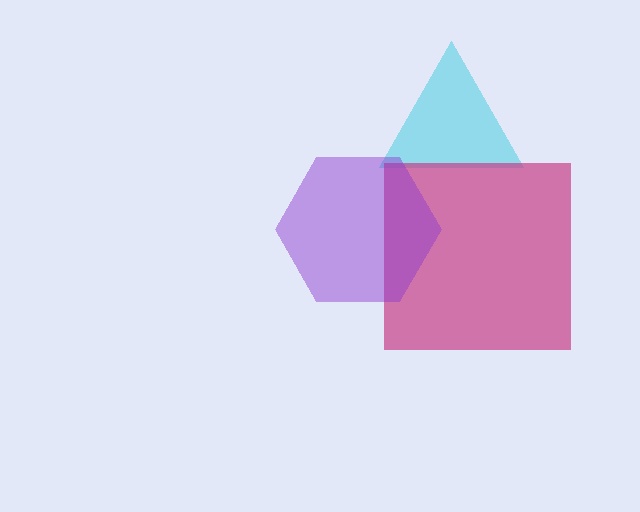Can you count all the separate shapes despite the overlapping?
Yes, there are 3 separate shapes.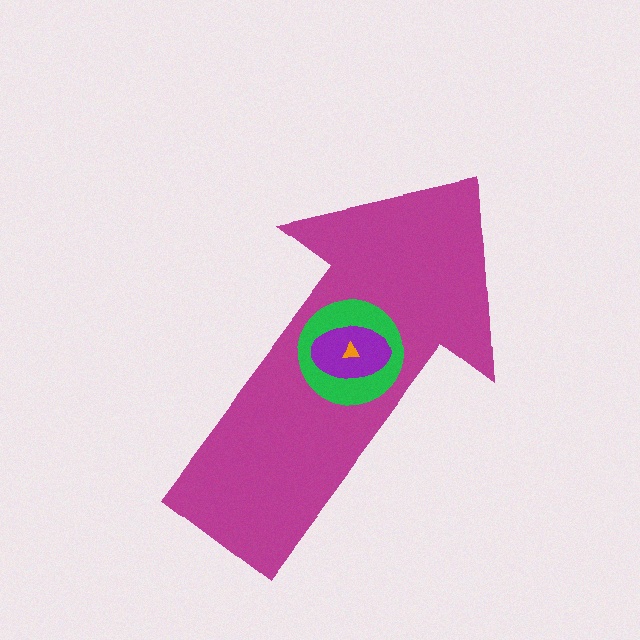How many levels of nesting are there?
4.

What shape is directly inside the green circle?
The purple ellipse.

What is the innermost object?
The orange triangle.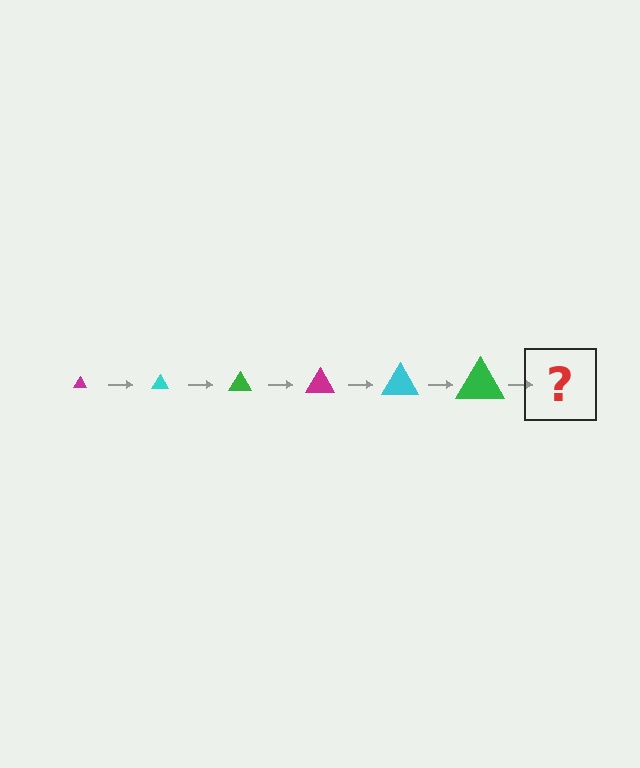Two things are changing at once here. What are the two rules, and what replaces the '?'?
The two rules are that the triangle grows larger each step and the color cycles through magenta, cyan, and green. The '?' should be a magenta triangle, larger than the previous one.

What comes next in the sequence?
The next element should be a magenta triangle, larger than the previous one.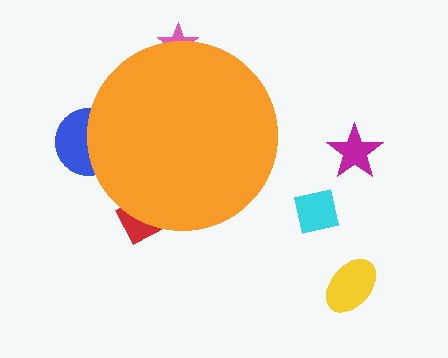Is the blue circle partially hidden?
Yes, the blue circle is partially hidden behind the orange circle.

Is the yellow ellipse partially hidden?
No, the yellow ellipse is fully visible.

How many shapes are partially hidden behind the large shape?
3 shapes are partially hidden.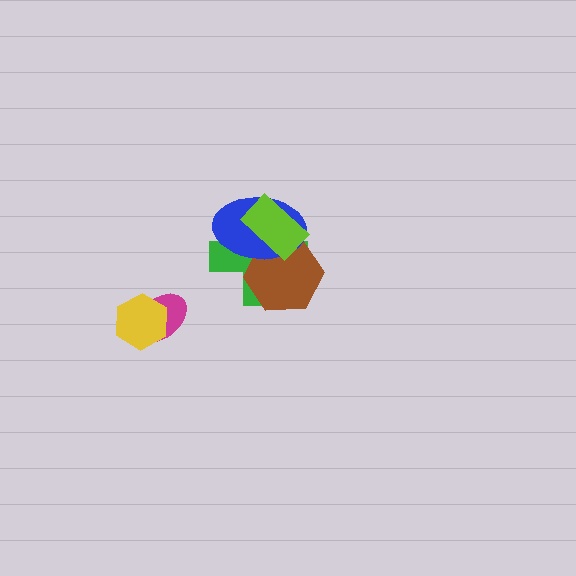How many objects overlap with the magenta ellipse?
1 object overlaps with the magenta ellipse.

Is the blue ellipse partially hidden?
Yes, it is partially covered by another shape.